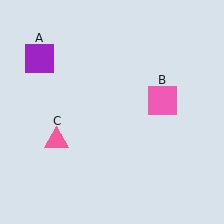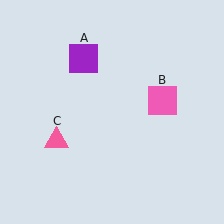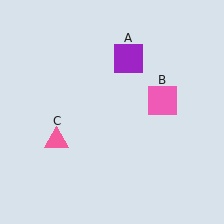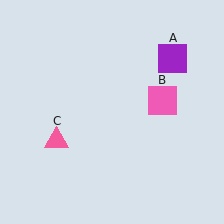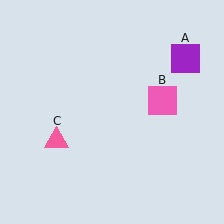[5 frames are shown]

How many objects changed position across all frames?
1 object changed position: purple square (object A).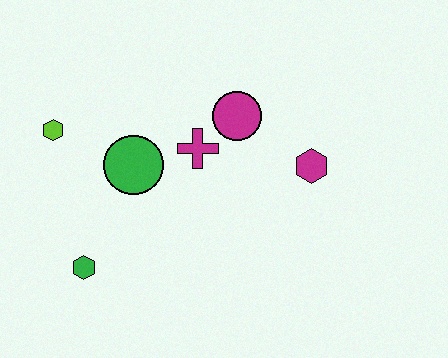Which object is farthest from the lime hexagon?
The magenta hexagon is farthest from the lime hexagon.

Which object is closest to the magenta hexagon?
The magenta circle is closest to the magenta hexagon.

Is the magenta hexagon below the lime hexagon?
Yes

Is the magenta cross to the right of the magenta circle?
No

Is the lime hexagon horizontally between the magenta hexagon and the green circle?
No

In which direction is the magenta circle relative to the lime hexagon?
The magenta circle is to the right of the lime hexagon.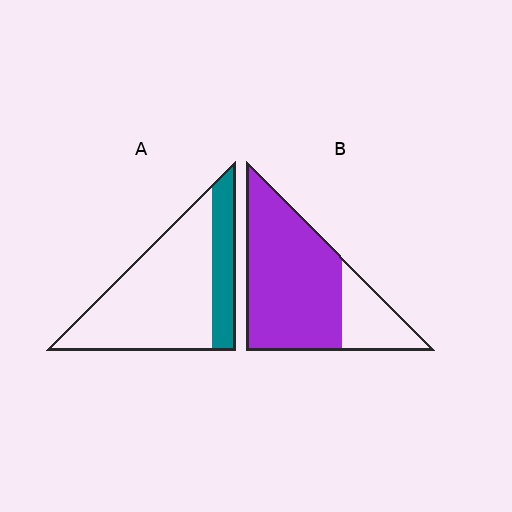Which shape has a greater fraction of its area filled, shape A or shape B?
Shape B.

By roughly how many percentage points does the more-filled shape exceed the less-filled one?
By roughly 50 percentage points (B over A).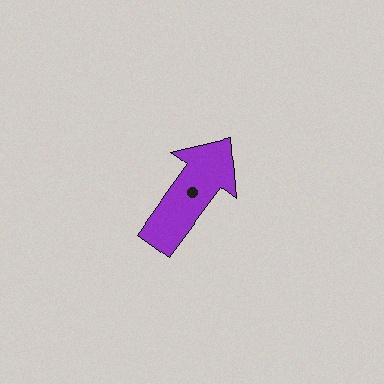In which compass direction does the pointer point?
Northeast.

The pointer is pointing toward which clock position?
Roughly 1 o'clock.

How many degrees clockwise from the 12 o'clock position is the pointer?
Approximately 36 degrees.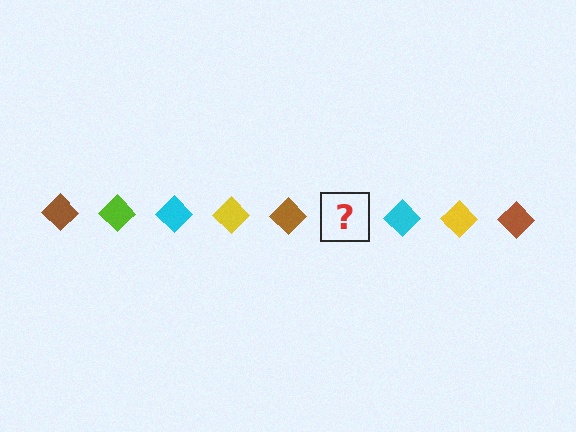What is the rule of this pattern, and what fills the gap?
The rule is that the pattern cycles through brown, lime, cyan, yellow diamonds. The gap should be filled with a lime diamond.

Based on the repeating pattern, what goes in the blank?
The blank should be a lime diamond.